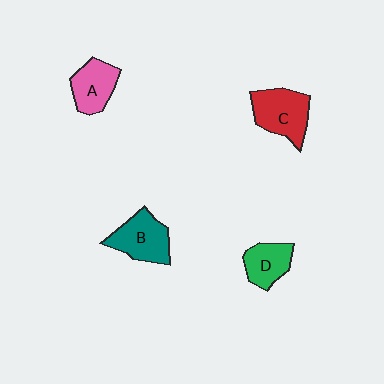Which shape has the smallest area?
Shape D (green).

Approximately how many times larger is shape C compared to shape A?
Approximately 1.3 times.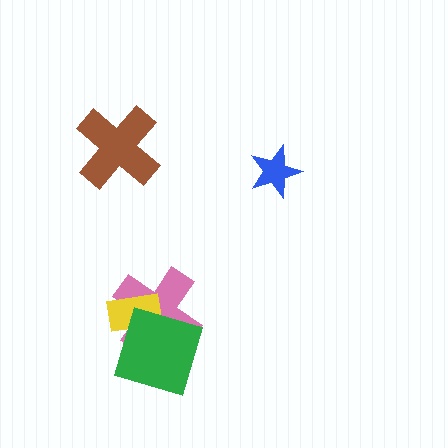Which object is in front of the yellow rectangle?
The green square is in front of the yellow rectangle.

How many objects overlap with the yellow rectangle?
2 objects overlap with the yellow rectangle.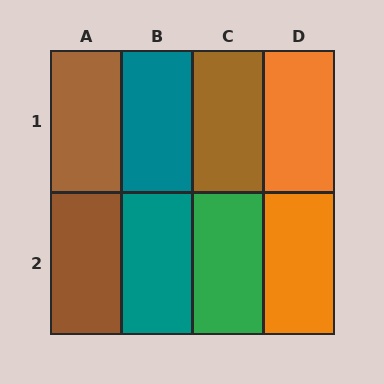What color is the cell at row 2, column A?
Brown.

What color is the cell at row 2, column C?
Green.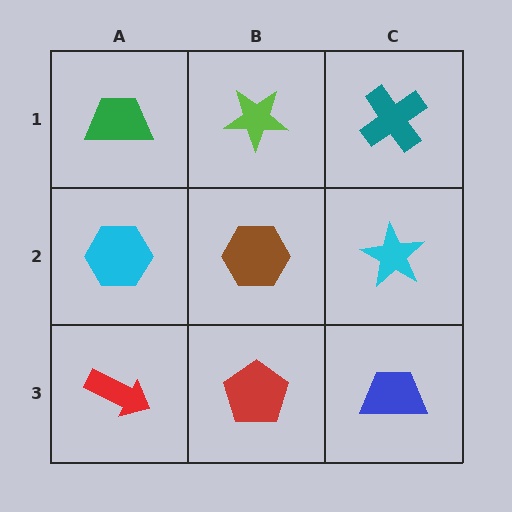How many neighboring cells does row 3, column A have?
2.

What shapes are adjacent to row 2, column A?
A green trapezoid (row 1, column A), a red arrow (row 3, column A), a brown hexagon (row 2, column B).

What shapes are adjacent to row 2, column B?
A lime star (row 1, column B), a red pentagon (row 3, column B), a cyan hexagon (row 2, column A), a cyan star (row 2, column C).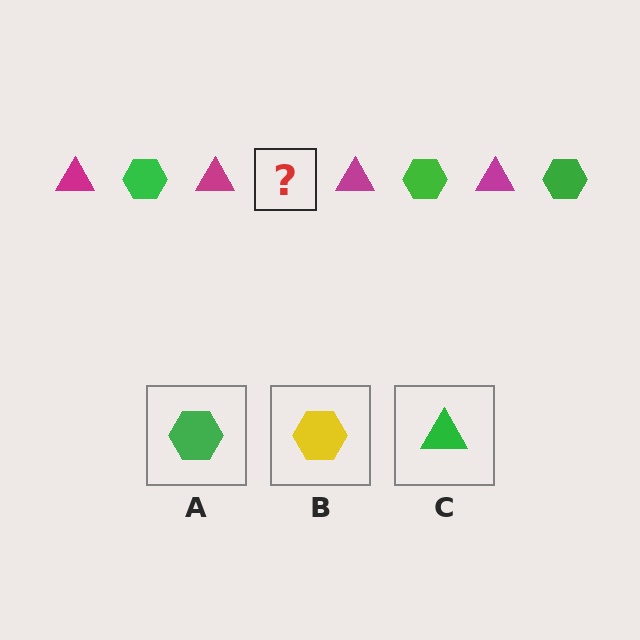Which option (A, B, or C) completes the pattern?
A.